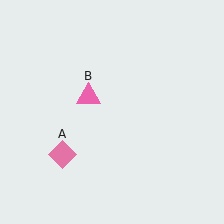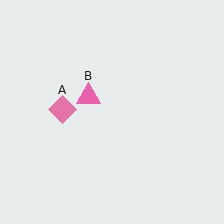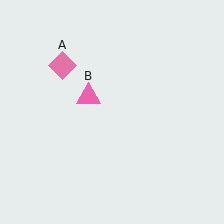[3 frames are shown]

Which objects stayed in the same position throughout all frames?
Pink triangle (object B) remained stationary.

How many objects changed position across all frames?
1 object changed position: pink diamond (object A).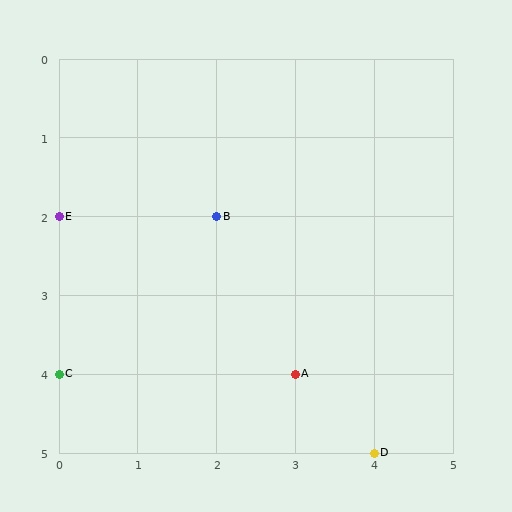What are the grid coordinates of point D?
Point D is at grid coordinates (4, 5).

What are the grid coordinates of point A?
Point A is at grid coordinates (3, 4).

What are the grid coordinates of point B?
Point B is at grid coordinates (2, 2).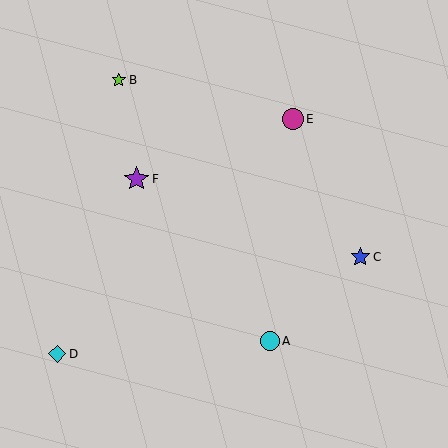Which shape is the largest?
The purple star (labeled F) is the largest.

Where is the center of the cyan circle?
The center of the cyan circle is at (270, 341).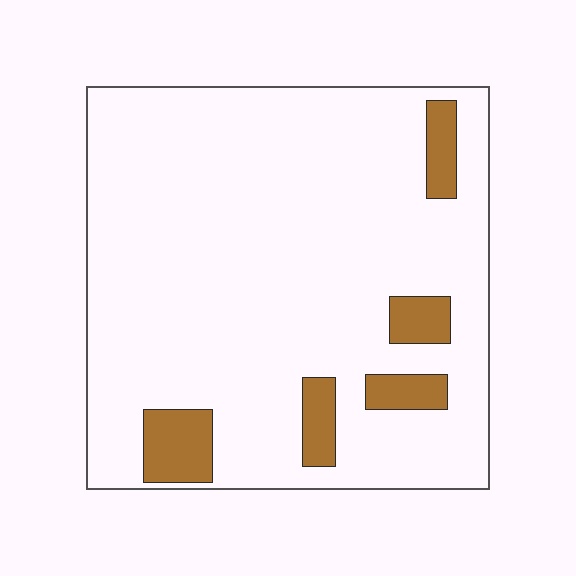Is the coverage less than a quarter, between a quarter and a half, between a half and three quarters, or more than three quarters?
Less than a quarter.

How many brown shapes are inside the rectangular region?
5.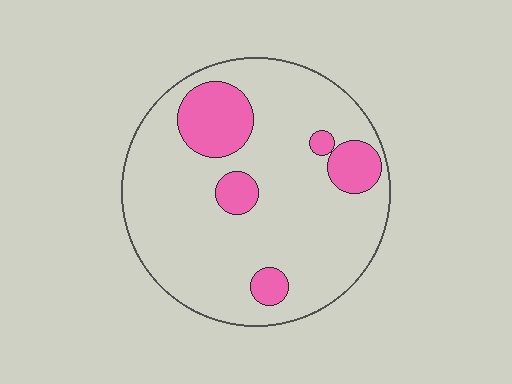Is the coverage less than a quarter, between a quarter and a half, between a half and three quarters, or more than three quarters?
Less than a quarter.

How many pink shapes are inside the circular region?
5.